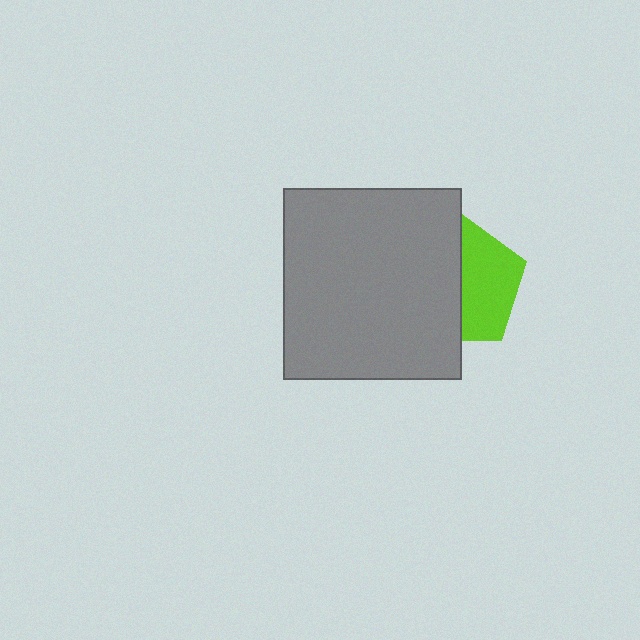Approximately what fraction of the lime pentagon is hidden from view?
Roughly 52% of the lime pentagon is hidden behind the gray rectangle.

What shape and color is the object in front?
The object in front is a gray rectangle.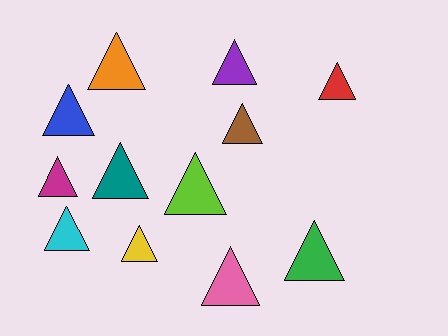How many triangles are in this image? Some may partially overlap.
There are 12 triangles.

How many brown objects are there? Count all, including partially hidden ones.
There is 1 brown object.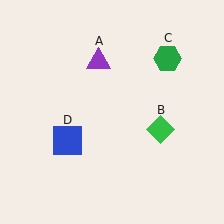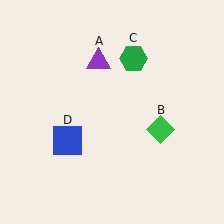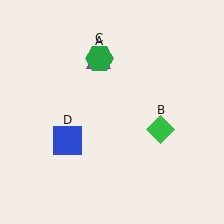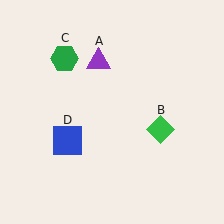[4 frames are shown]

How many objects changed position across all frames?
1 object changed position: green hexagon (object C).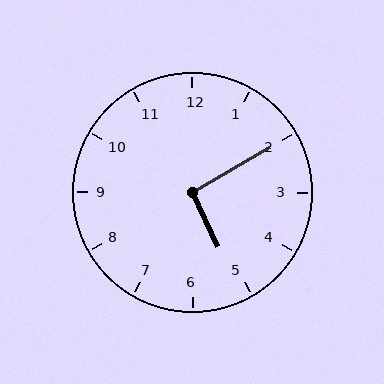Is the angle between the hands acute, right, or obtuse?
It is right.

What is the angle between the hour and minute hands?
Approximately 95 degrees.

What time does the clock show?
5:10.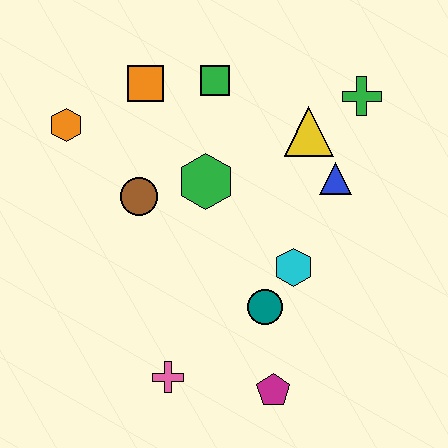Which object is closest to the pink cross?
The magenta pentagon is closest to the pink cross.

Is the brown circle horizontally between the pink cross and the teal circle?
No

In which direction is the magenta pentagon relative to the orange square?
The magenta pentagon is below the orange square.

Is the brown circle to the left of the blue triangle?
Yes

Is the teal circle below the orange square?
Yes